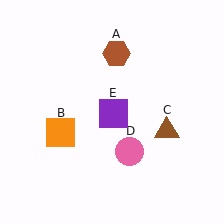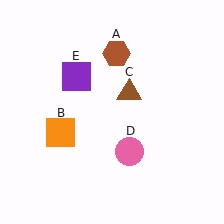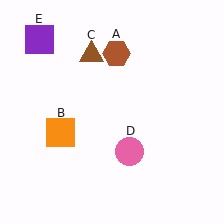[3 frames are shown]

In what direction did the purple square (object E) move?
The purple square (object E) moved up and to the left.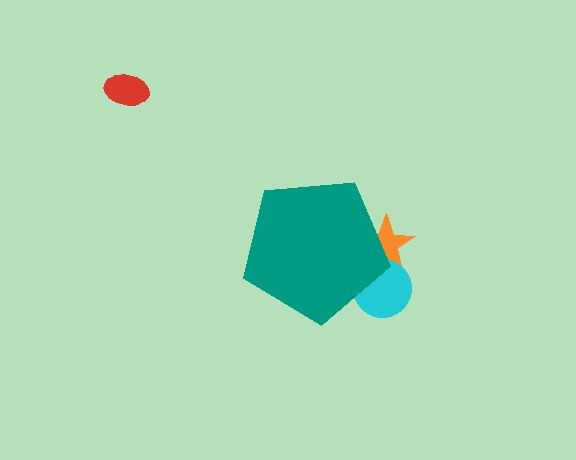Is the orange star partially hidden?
Yes, the orange star is partially hidden behind the teal pentagon.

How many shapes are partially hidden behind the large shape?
2 shapes are partially hidden.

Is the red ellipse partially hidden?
No, the red ellipse is fully visible.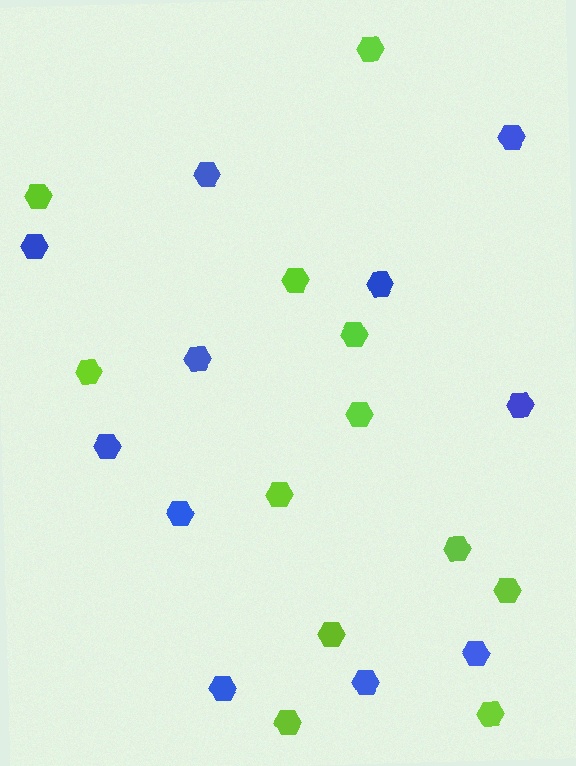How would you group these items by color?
There are 2 groups: one group of blue hexagons (11) and one group of lime hexagons (12).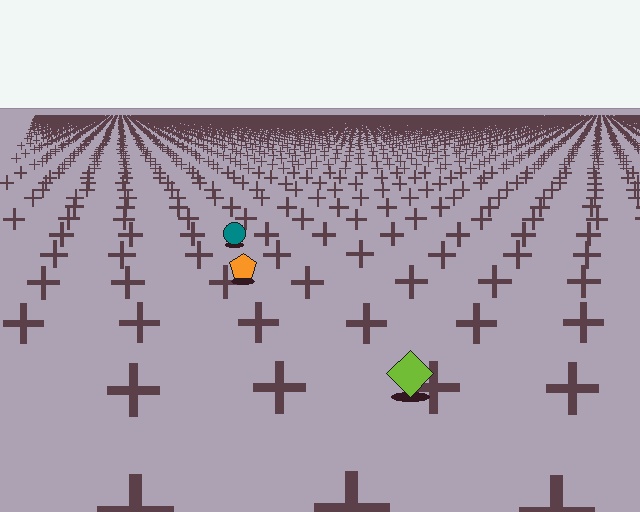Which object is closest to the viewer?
The lime diamond is closest. The texture marks near it are larger and more spread out.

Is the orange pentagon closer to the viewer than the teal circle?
Yes. The orange pentagon is closer — you can tell from the texture gradient: the ground texture is coarser near it.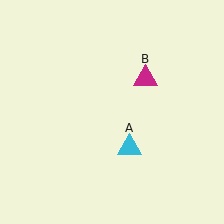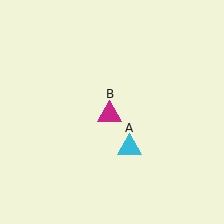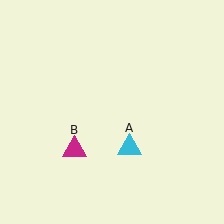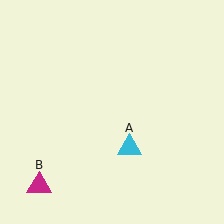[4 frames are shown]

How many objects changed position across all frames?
1 object changed position: magenta triangle (object B).